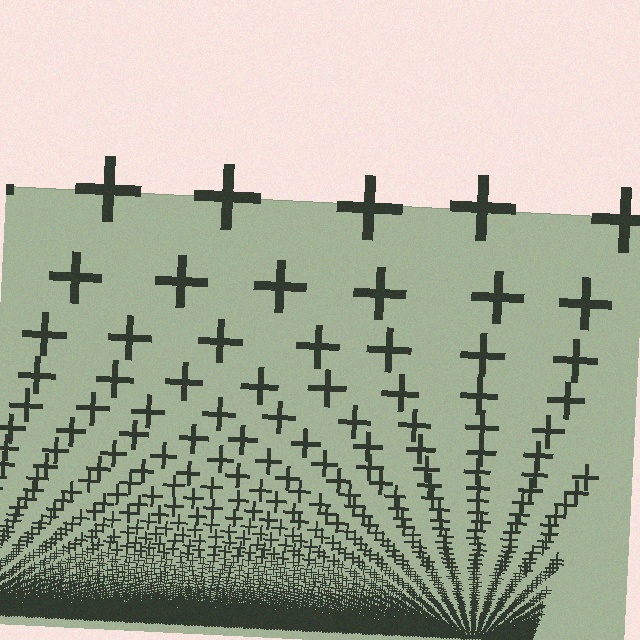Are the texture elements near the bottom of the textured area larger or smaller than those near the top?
Smaller. The gradient is inverted — elements near the bottom are smaller and denser.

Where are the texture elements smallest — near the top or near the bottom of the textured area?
Near the bottom.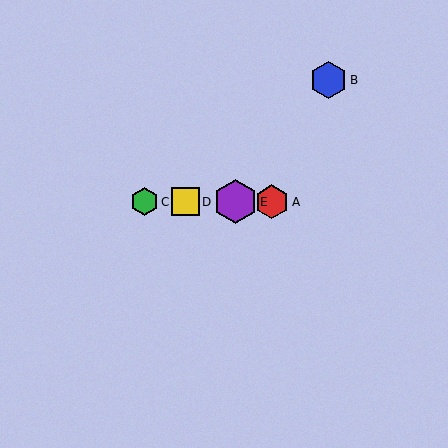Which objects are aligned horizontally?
Objects A, C, D, E are aligned horizontally.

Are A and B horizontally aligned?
No, A is at y≈202 and B is at y≈80.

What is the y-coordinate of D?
Object D is at y≈202.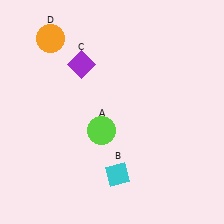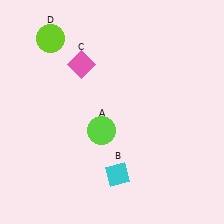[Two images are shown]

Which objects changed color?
C changed from purple to pink. D changed from orange to lime.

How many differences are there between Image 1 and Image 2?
There are 2 differences between the two images.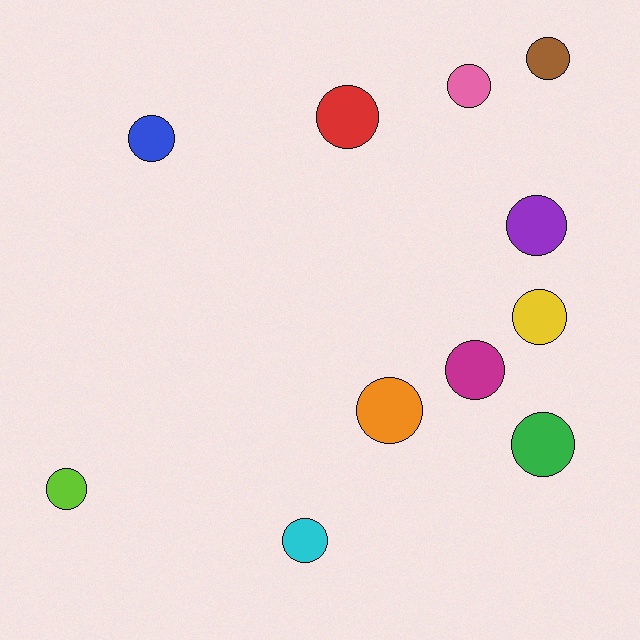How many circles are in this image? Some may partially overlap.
There are 11 circles.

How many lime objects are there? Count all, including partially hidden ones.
There is 1 lime object.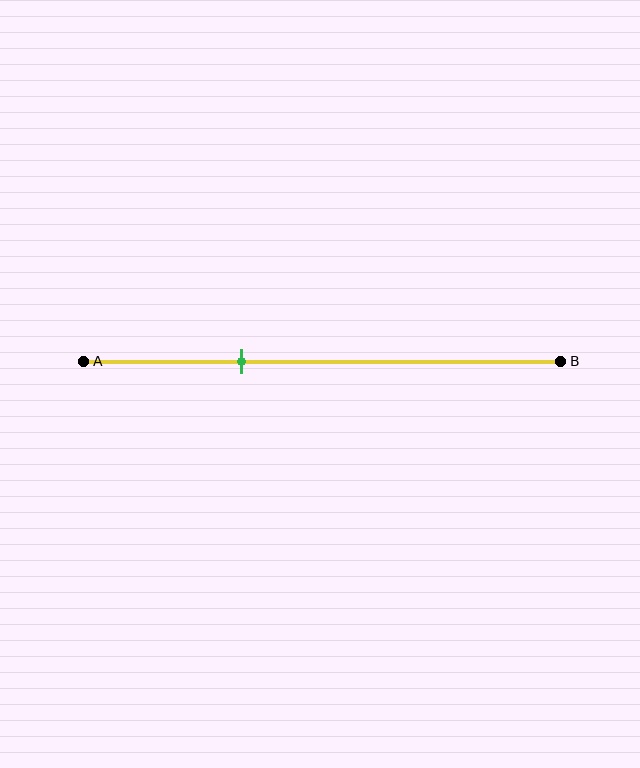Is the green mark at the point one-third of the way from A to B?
Yes, the mark is approximately at the one-third point.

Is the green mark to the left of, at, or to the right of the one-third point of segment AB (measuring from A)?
The green mark is approximately at the one-third point of segment AB.